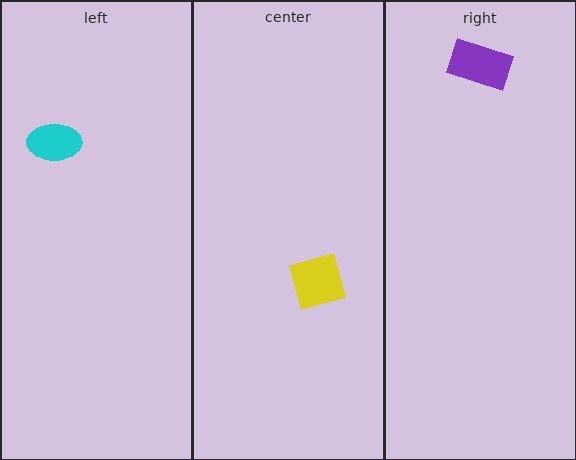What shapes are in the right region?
The purple rectangle.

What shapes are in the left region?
The cyan ellipse.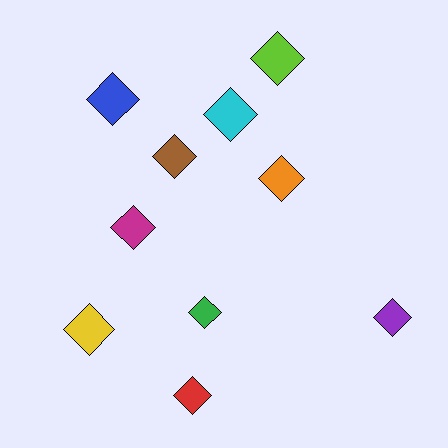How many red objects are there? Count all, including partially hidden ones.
There is 1 red object.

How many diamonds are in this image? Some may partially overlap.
There are 10 diamonds.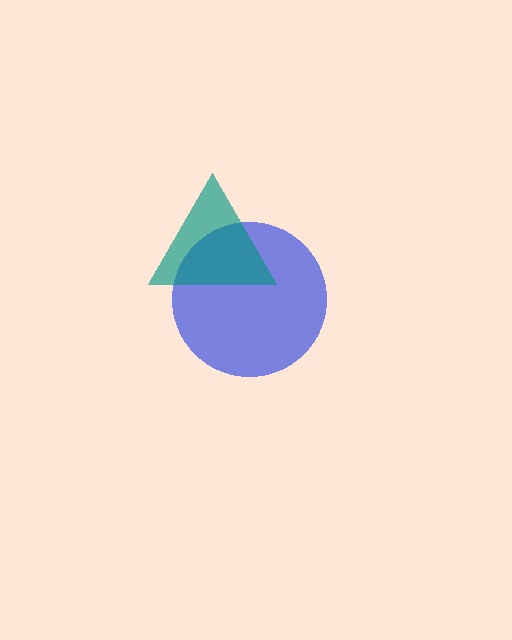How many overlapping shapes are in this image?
There are 2 overlapping shapes in the image.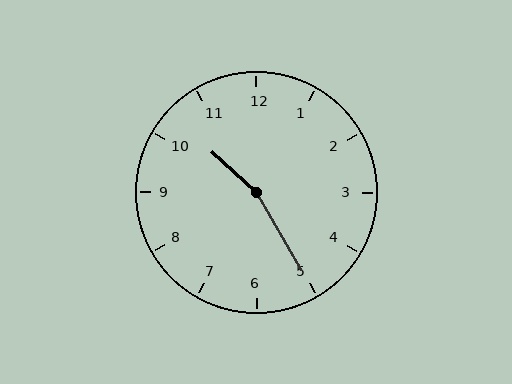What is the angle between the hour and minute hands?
Approximately 162 degrees.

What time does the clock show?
10:25.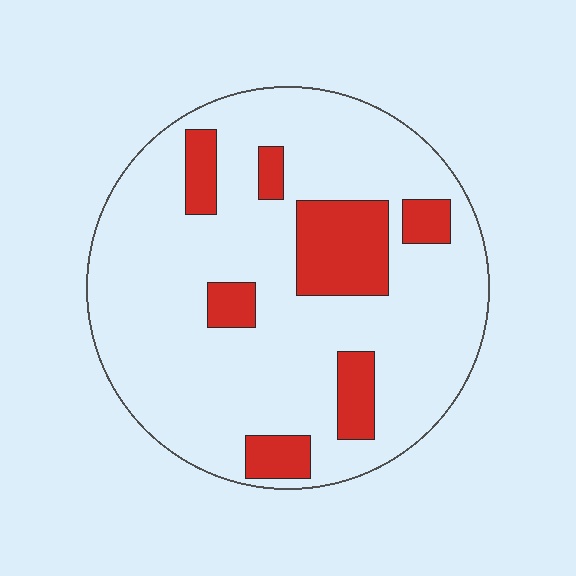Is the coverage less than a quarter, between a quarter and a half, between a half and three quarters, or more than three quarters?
Less than a quarter.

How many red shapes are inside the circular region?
7.